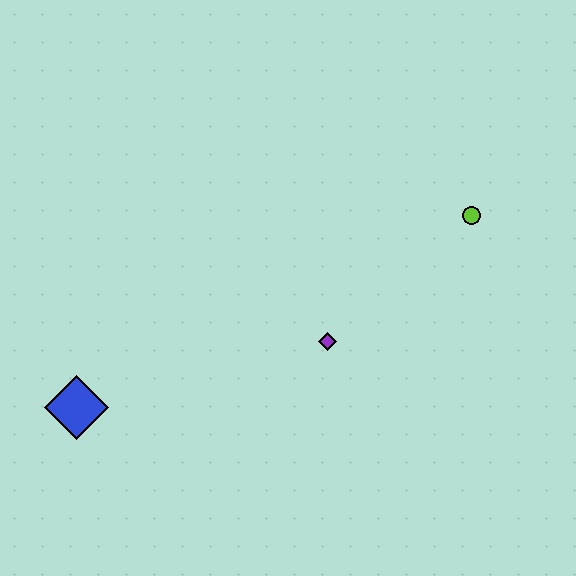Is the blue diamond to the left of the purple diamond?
Yes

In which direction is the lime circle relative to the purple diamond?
The lime circle is to the right of the purple diamond.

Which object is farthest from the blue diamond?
The lime circle is farthest from the blue diamond.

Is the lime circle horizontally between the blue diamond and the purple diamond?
No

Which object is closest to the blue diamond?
The purple diamond is closest to the blue diamond.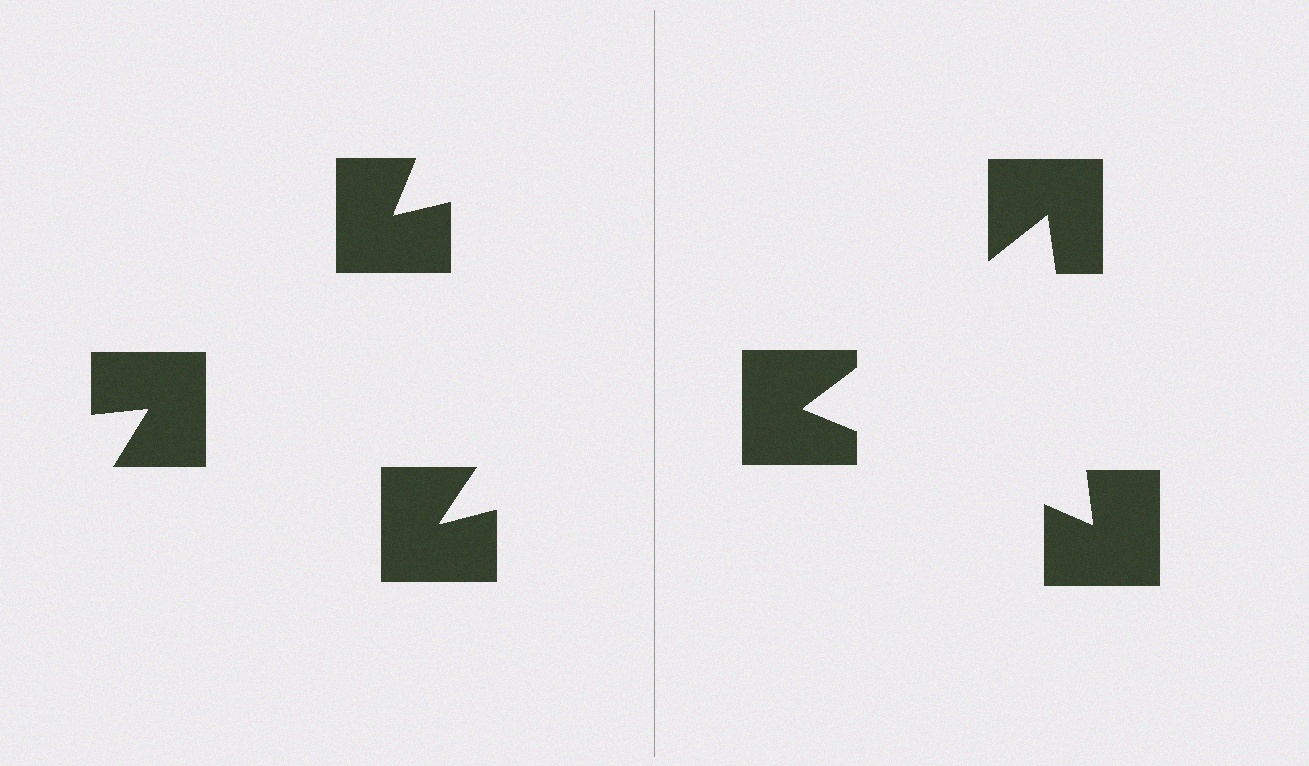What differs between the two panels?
The notched squares are positioned identically on both sides; only the wedge orientations differ. On the right they align to a triangle; on the left they are misaligned.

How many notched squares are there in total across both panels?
6 — 3 on each side.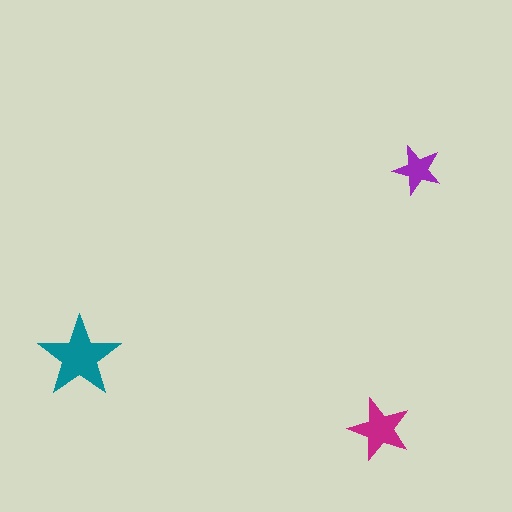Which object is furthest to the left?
The teal star is leftmost.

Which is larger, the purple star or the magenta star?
The magenta one.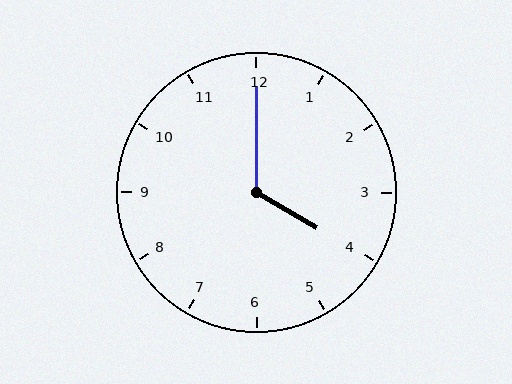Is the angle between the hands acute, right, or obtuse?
It is obtuse.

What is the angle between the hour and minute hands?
Approximately 120 degrees.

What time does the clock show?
4:00.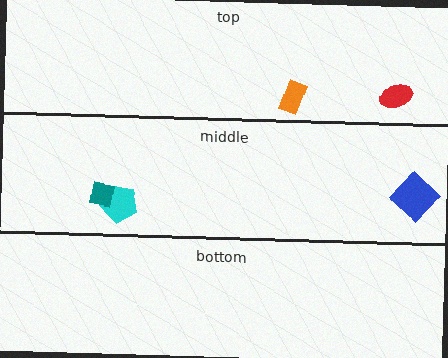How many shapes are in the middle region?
3.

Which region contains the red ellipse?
The top region.